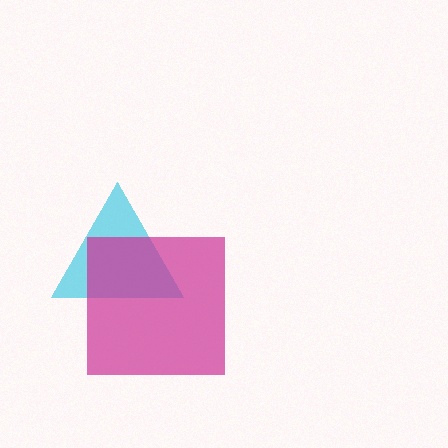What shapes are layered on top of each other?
The layered shapes are: a cyan triangle, a magenta square.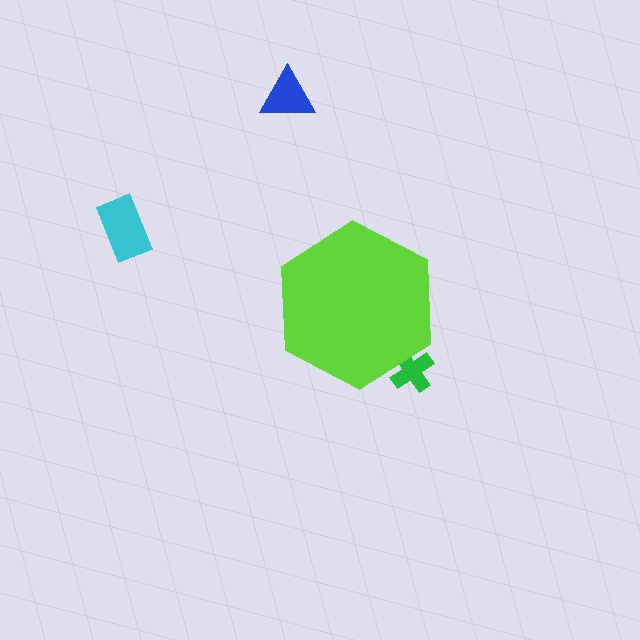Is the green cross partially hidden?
Yes, the green cross is partially hidden behind the lime hexagon.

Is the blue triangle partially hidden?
No, the blue triangle is fully visible.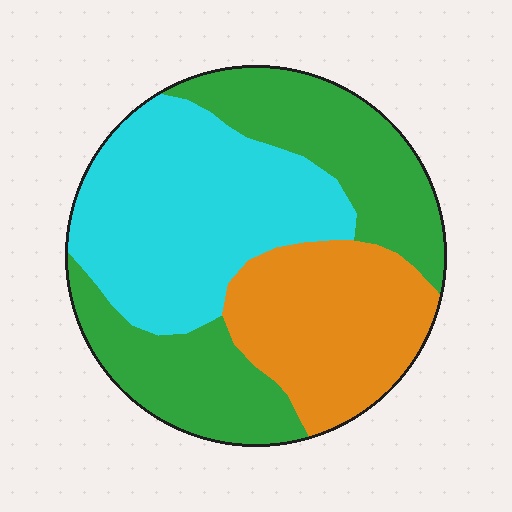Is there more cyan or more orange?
Cyan.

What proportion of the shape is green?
Green covers 38% of the shape.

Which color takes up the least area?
Orange, at roughly 25%.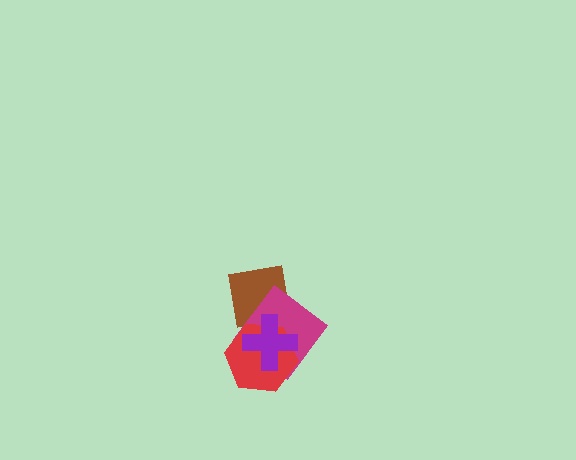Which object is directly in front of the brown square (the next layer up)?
The magenta diamond is directly in front of the brown square.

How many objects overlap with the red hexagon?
3 objects overlap with the red hexagon.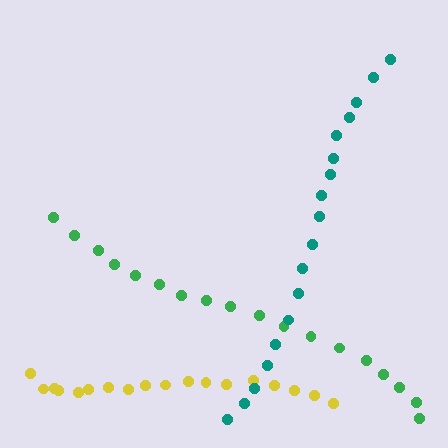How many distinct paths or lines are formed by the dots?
There are 3 distinct paths.